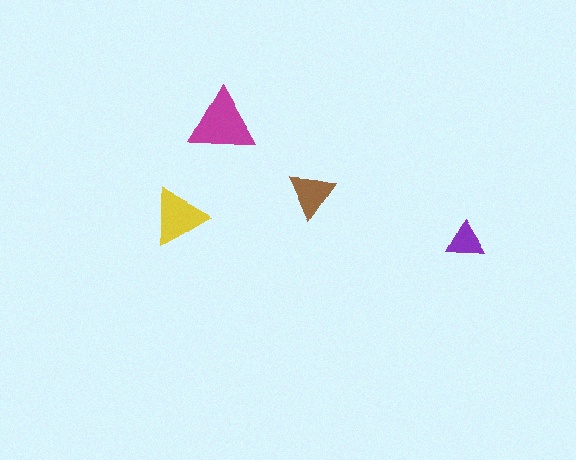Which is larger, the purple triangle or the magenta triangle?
The magenta one.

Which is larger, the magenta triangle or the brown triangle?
The magenta one.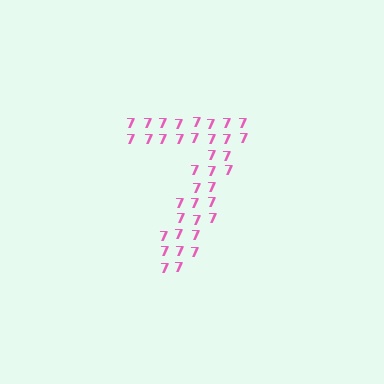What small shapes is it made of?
It is made of small digit 7's.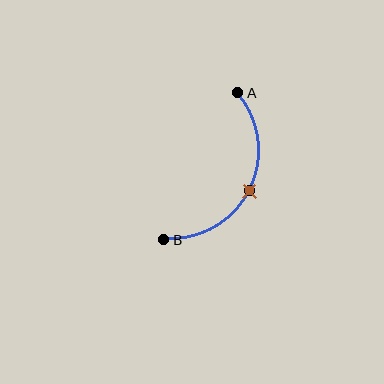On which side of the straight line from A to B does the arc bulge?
The arc bulges to the right of the straight line connecting A and B.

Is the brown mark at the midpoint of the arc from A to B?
Yes. The brown mark lies on the arc at equal arc-length from both A and B — it is the arc midpoint.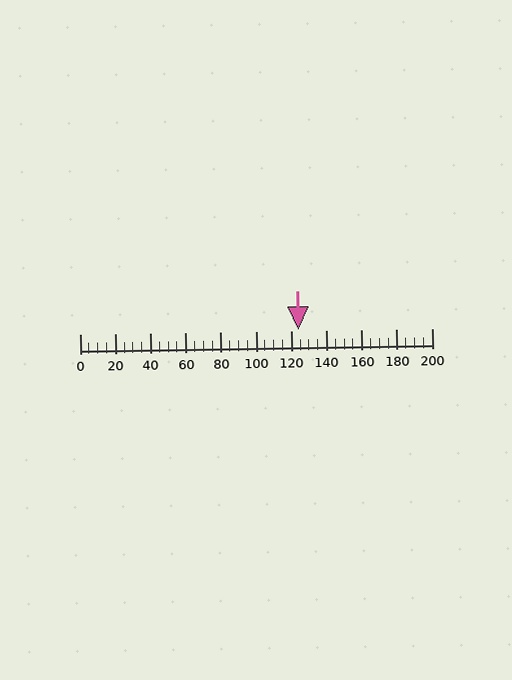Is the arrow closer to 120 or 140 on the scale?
The arrow is closer to 120.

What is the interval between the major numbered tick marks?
The major tick marks are spaced 20 units apart.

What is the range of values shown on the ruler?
The ruler shows values from 0 to 200.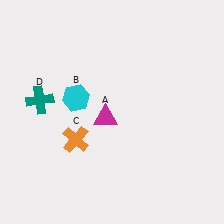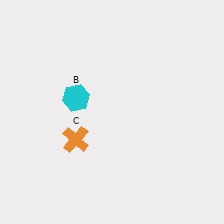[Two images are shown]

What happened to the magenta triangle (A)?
The magenta triangle (A) was removed in Image 2. It was in the bottom-left area of Image 1.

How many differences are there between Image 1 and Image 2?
There are 2 differences between the two images.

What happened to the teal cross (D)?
The teal cross (D) was removed in Image 2. It was in the top-left area of Image 1.